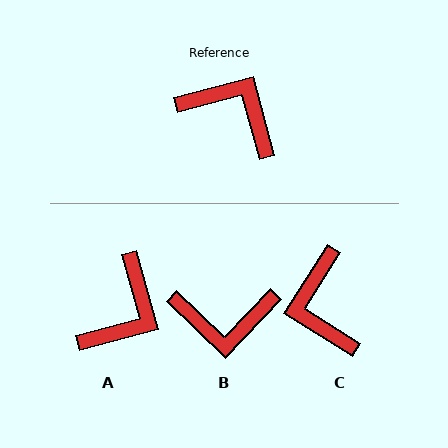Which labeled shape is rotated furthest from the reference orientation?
B, about 149 degrees away.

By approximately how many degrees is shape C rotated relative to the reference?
Approximately 133 degrees counter-clockwise.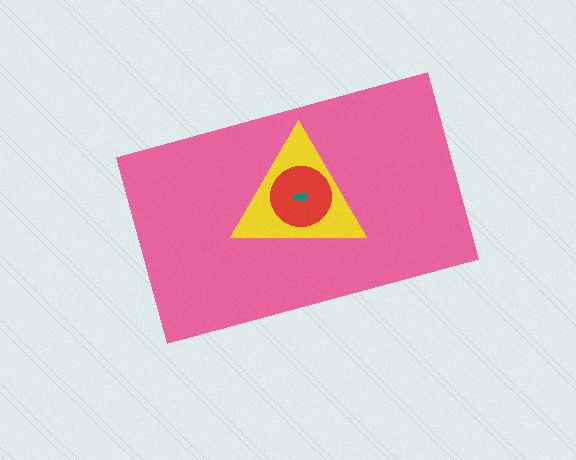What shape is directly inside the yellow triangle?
The red circle.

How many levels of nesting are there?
4.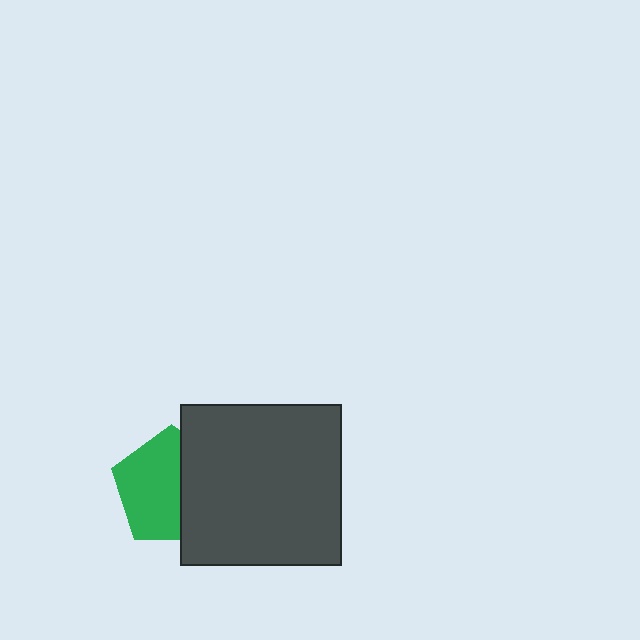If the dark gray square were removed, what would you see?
You would see the complete green pentagon.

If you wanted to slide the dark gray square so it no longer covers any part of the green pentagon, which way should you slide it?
Slide it right — that is the most direct way to separate the two shapes.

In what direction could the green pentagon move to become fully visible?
The green pentagon could move left. That would shift it out from behind the dark gray square entirely.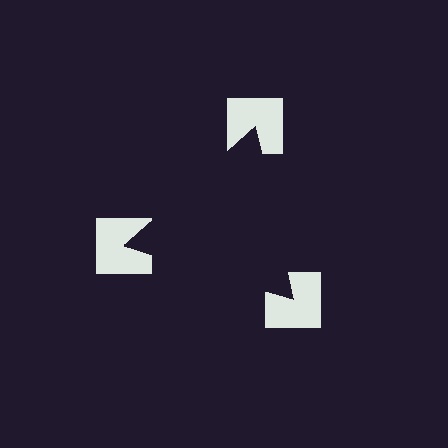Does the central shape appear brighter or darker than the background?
It typically appears slightly darker than the background, even though no actual brightness change is drawn.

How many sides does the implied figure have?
3 sides.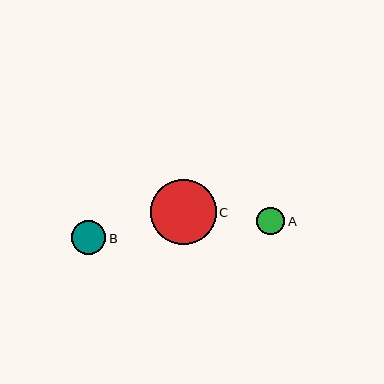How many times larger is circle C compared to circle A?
Circle C is approximately 2.4 times the size of circle A.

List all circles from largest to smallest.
From largest to smallest: C, B, A.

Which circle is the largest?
Circle C is the largest with a size of approximately 65 pixels.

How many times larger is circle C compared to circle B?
Circle C is approximately 1.9 times the size of circle B.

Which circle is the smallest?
Circle A is the smallest with a size of approximately 28 pixels.